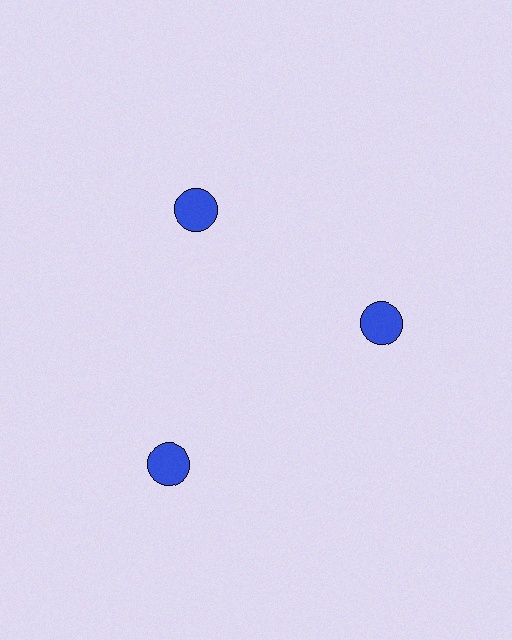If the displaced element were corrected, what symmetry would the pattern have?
It would have 3-fold rotational symmetry — the pattern would map onto itself every 120 degrees.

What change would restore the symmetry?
The symmetry would be restored by moving it inward, back onto the ring so that all 3 circles sit at equal angles and equal distance from the center.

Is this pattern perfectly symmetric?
No. The 3 blue circles are arranged in a ring, but one element near the 7 o'clock position is pushed outward from the center, breaking the 3-fold rotational symmetry.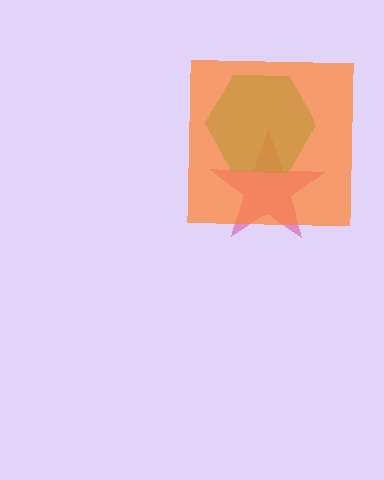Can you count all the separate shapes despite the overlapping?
Yes, there are 3 separate shapes.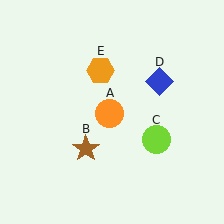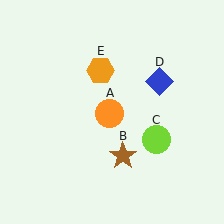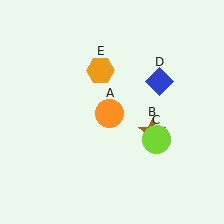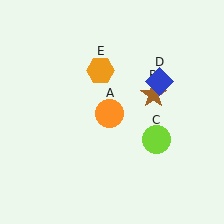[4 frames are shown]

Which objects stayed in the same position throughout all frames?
Orange circle (object A) and lime circle (object C) and blue diamond (object D) and orange hexagon (object E) remained stationary.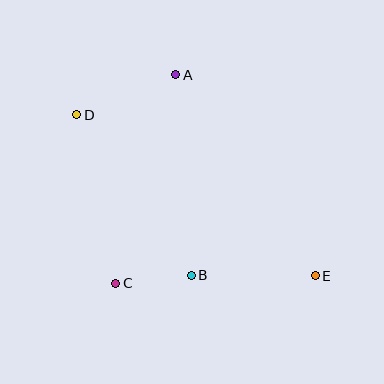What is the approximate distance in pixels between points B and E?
The distance between B and E is approximately 124 pixels.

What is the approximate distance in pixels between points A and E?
The distance between A and E is approximately 245 pixels.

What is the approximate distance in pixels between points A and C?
The distance between A and C is approximately 217 pixels.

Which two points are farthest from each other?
Points D and E are farthest from each other.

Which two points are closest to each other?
Points B and C are closest to each other.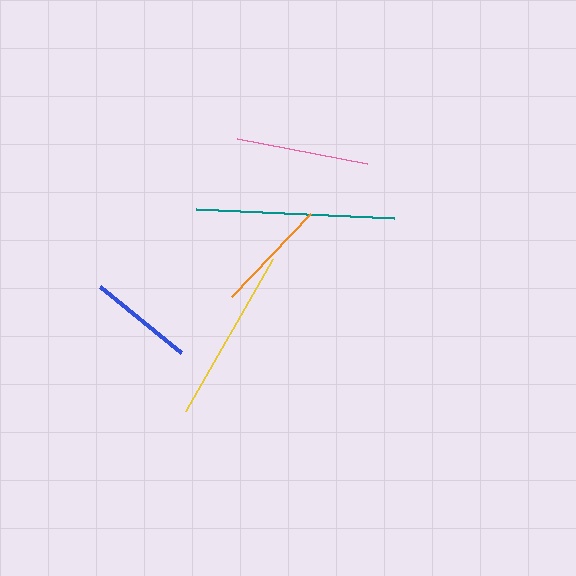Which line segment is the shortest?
The blue line is the shortest at approximately 104 pixels.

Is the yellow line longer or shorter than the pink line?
The yellow line is longer than the pink line.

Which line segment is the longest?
The teal line is the longest at approximately 199 pixels.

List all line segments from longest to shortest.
From longest to shortest: teal, yellow, pink, orange, blue.